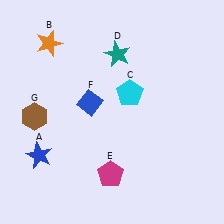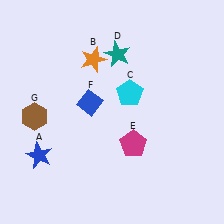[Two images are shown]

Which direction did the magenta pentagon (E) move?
The magenta pentagon (E) moved up.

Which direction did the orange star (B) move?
The orange star (B) moved right.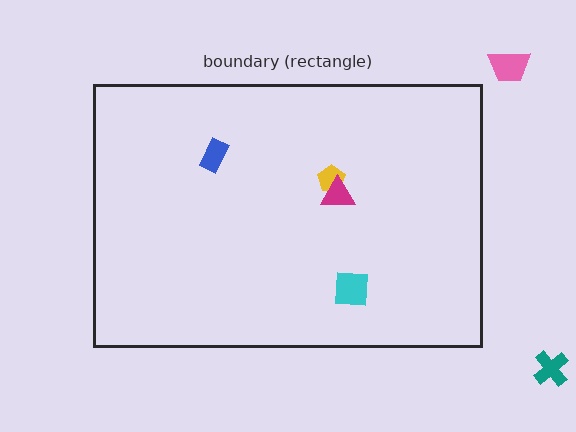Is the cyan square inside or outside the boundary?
Inside.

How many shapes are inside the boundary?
4 inside, 2 outside.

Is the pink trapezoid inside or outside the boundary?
Outside.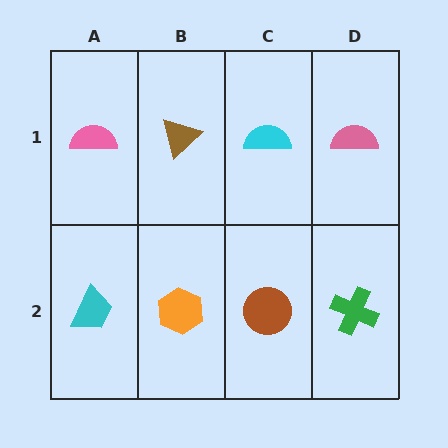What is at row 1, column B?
A brown triangle.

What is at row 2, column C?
A brown circle.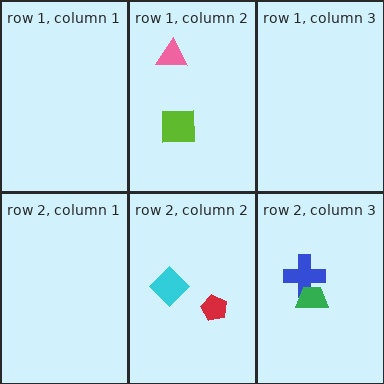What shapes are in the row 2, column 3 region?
The blue cross, the green trapezoid.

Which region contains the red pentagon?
The row 2, column 2 region.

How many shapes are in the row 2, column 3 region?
2.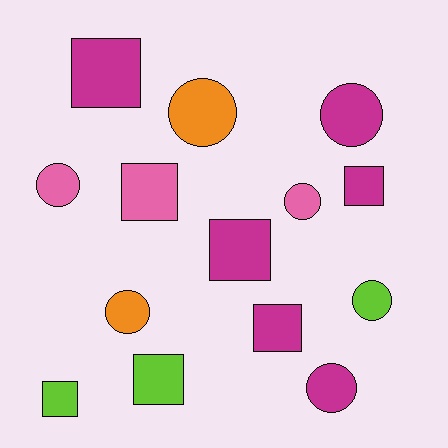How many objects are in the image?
There are 14 objects.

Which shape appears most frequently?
Square, with 7 objects.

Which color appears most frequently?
Magenta, with 6 objects.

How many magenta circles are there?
There are 2 magenta circles.